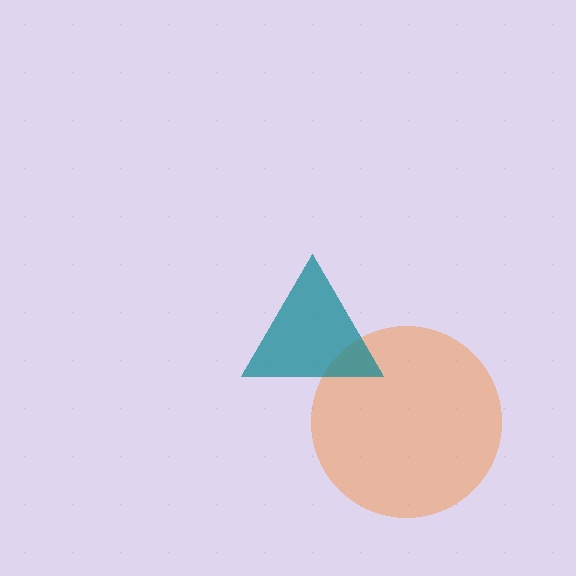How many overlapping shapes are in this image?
There are 2 overlapping shapes in the image.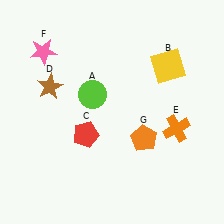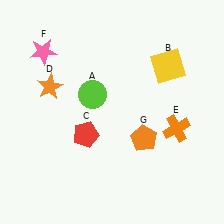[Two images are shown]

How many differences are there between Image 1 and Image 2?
There is 1 difference between the two images.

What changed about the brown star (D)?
In Image 1, D is brown. In Image 2, it changed to orange.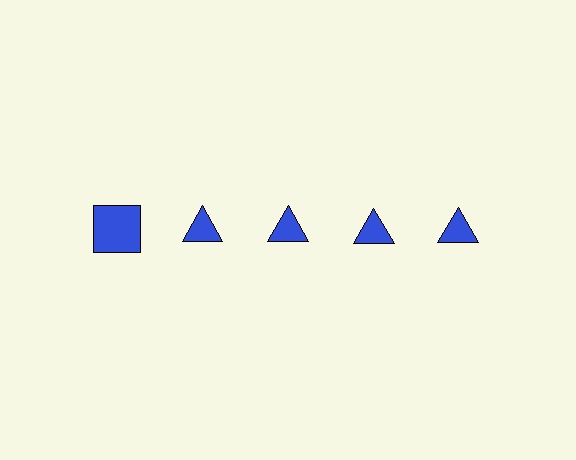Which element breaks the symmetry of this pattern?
The blue square in the top row, leftmost column breaks the symmetry. All other shapes are blue triangles.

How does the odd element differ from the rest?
It has a different shape: square instead of triangle.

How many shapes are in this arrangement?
There are 5 shapes arranged in a grid pattern.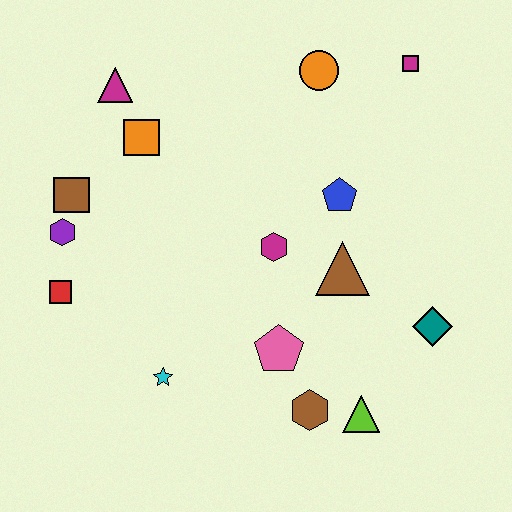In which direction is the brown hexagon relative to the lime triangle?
The brown hexagon is to the left of the lime triangle.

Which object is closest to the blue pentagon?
The brown triangle is closest to the blue pentagon.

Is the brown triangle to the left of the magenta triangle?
No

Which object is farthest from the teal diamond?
The magenta triangle is farthest from the teal diamond.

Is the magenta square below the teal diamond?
No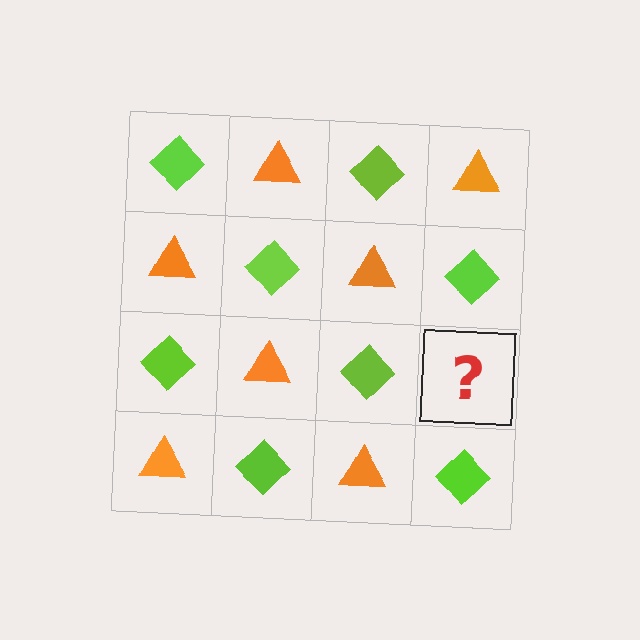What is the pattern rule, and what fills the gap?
The rule is that it alternates lime diamond and orange triangle in a checkerboard pattern. The gap should be filled with an orange triangle.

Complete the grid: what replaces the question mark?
The question mark should be replaced with an orange triangle.